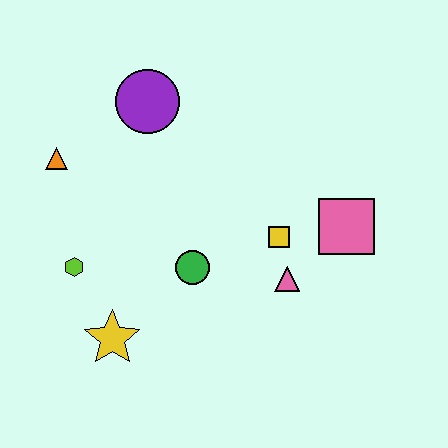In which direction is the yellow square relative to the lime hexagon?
The yellow square is to the right of the lime hexagon.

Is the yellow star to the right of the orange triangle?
Yes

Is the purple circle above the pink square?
Yes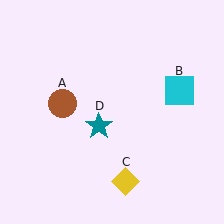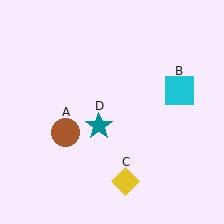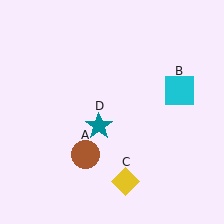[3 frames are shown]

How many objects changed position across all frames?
1 object changed position: brown circle (object A).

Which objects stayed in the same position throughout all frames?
Cyan square (object B) and yellow diamond (object C) and teal star (object D) remained stationary.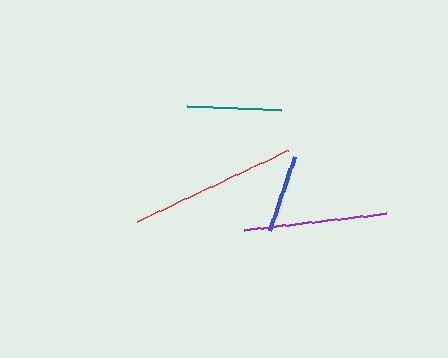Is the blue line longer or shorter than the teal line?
The teal line is longer than the blue line.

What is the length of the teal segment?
The teal segment is approximately 94 pixels long.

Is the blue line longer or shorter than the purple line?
The purple line is longer than the blue line.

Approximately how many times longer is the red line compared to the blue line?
The red line is approximately 2.1 times the length of the blue line.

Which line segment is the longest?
The red line is the longest at approximately 167 pixels.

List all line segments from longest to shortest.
From longest to shortest: red, purple, teal, blue.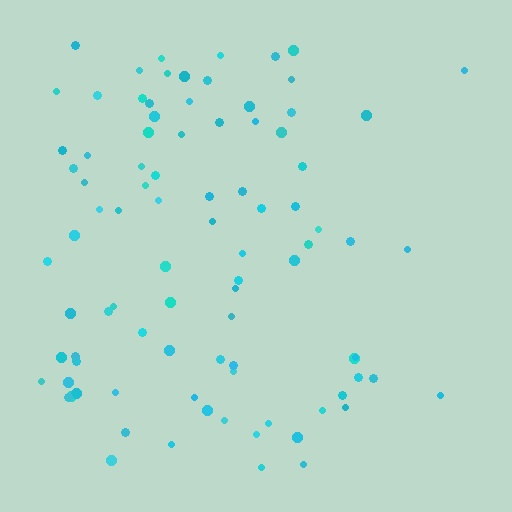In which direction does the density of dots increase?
From right to left, with the left side densest.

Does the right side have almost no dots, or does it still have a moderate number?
Still a moderate number, just noticeably fewer than the left.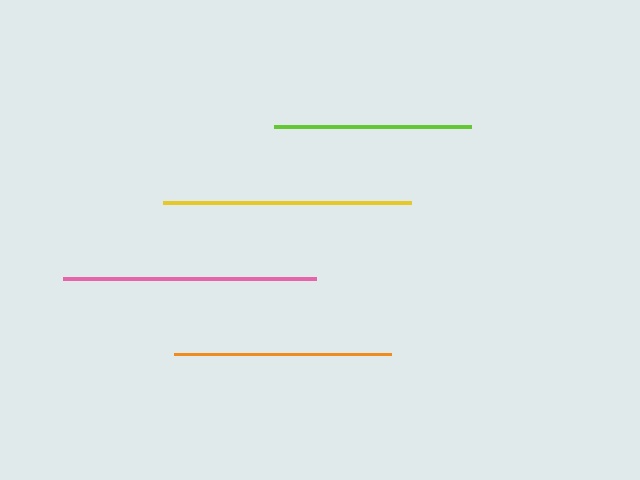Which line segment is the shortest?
The lime line is the shortest at approximately 197 pixels.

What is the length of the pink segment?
The pink segment is approximately 253 pixels long.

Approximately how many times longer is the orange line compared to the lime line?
The orange line is approximately 1.1 times the length of the lime line.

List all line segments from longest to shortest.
From longest to shortest: pink, yellow, orange, lime.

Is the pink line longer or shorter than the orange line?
The pink line is longer than the orange line.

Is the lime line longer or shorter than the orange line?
The orange line is longer than the lime line.